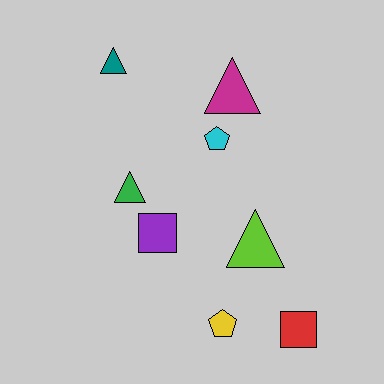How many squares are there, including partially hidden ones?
There are 2 squares.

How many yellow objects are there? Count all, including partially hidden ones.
There is 1 yellow object.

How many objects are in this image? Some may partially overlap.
There are 8 objects.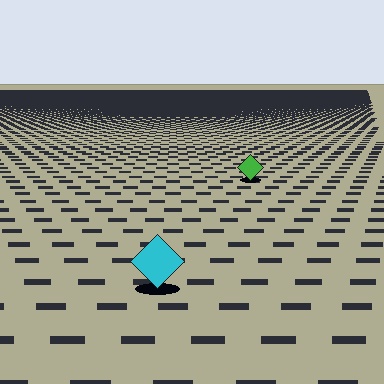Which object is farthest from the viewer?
The green diamond is farthest from the viewer. It appears smaller and the ground texture around it is denser.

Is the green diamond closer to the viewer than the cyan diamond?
No. The cyan diamond is closer — you can tell from the texture gradient: the ground texture is coarser near it.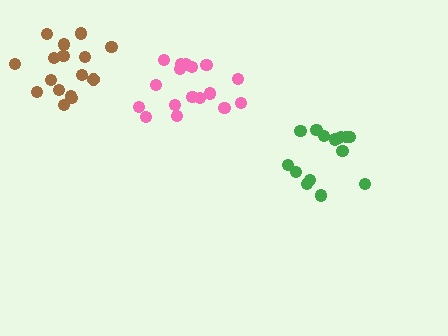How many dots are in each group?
Group 1: 16 dots, Group 2: 15 dots, Group 3: 17 dots (48 total).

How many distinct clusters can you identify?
There are 3 distinct clusters.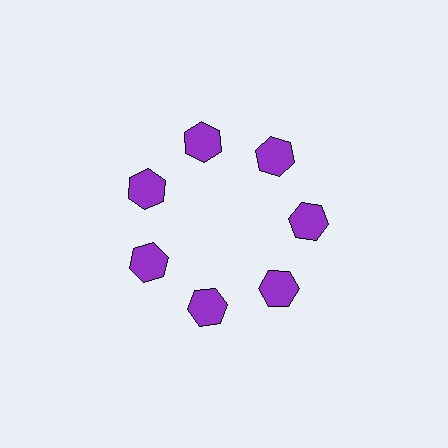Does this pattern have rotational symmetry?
Yes, this pattern has 7-fold rotational symmetry. It looks the same after rotating 51 degrees around the center.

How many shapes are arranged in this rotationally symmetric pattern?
There are 7 shapes, arranged in 7 groups of 1.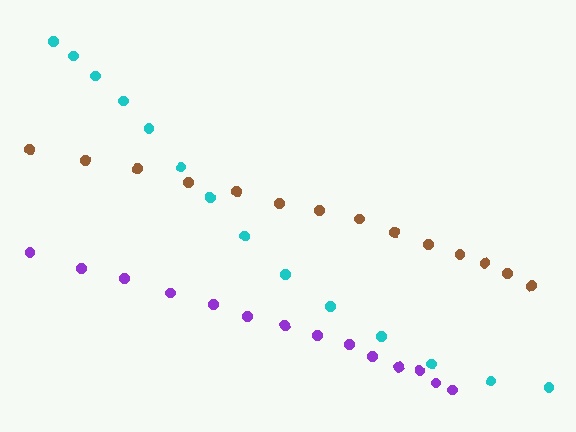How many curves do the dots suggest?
There are 3 distinct paths.